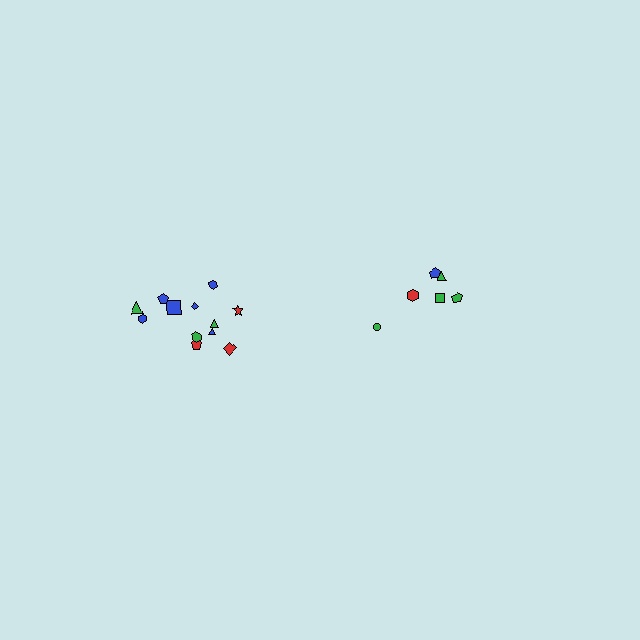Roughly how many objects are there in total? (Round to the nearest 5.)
Roughly 20 objects in total.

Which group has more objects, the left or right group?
The left group.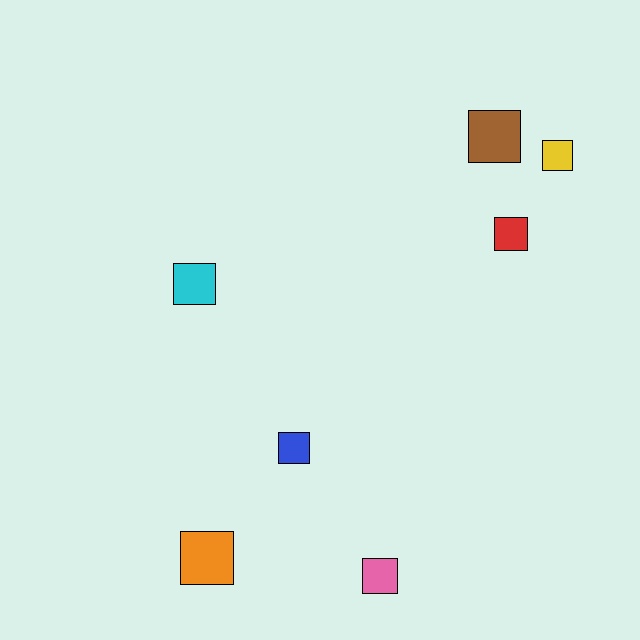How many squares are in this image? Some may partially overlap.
There are 7 squares.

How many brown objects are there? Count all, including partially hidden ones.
There is 1 brown object.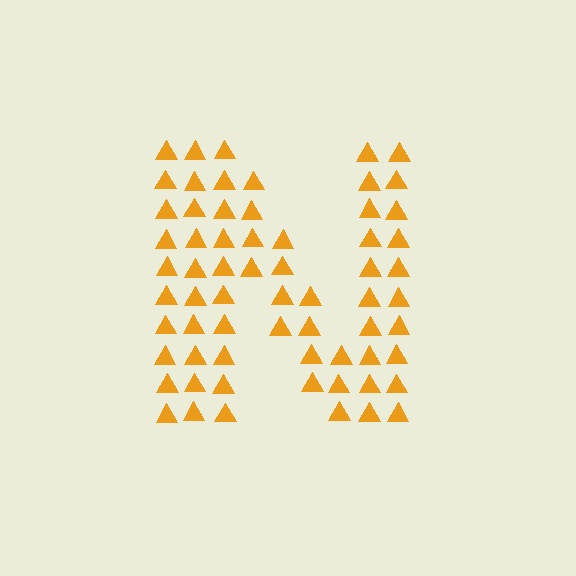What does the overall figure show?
The overall figure shows the letter N.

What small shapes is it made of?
It is made of small triangles.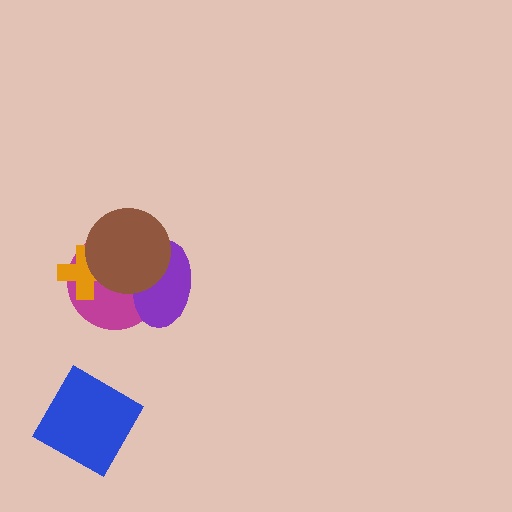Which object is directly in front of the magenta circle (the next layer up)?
The orange cross is directly in front of the magenta circle.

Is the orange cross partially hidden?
Yes, it is partially covered by another shape.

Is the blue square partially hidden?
No, no other shape covers it.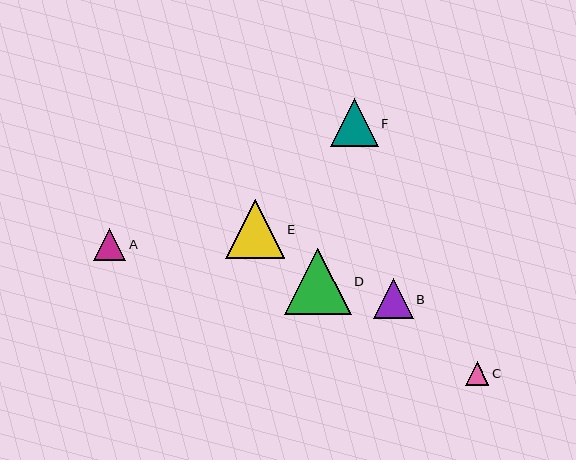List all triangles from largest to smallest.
From largest to smallest: D, E, F, B, A, C.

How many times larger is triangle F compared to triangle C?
Triangle F is approximately 2.0 times the size of triangle C.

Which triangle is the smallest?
Triangle C is the smallest with a size of approximately 24 pixels.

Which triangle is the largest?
Triangle D is the largest with a size of approximately 66 pixels.